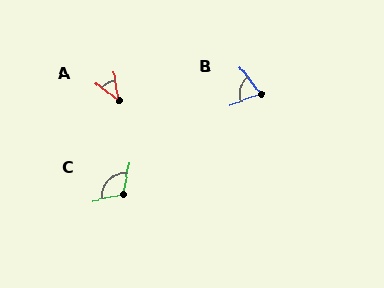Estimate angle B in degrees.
Approximately 73 degrees.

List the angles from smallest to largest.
A (44°), B (73°), C (113°).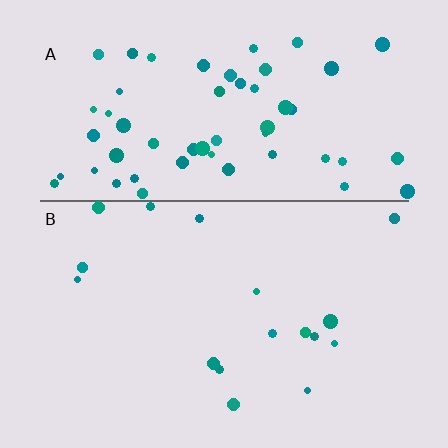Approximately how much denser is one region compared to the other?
Approximately 3.4× — region A over region B.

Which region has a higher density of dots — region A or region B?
A (the top).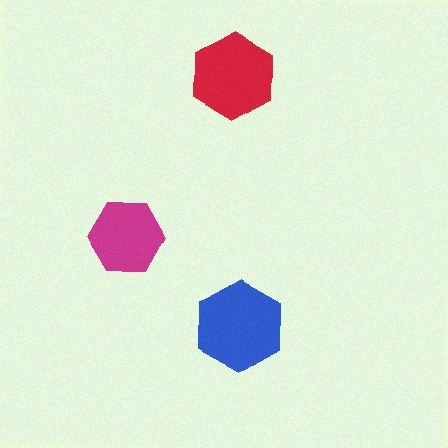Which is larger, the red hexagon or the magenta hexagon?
The red one.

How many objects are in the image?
There are 3 objects in the image.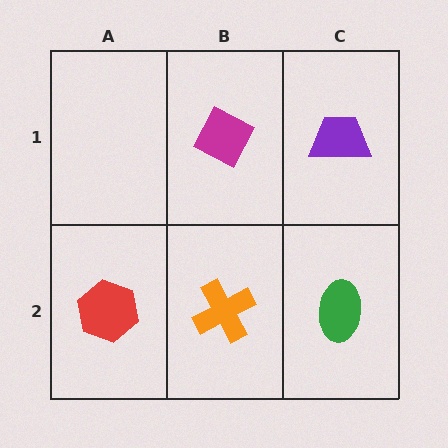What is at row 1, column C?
A purple trapezoid.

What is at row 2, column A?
A red hexagon.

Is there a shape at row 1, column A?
No, that cell is empty.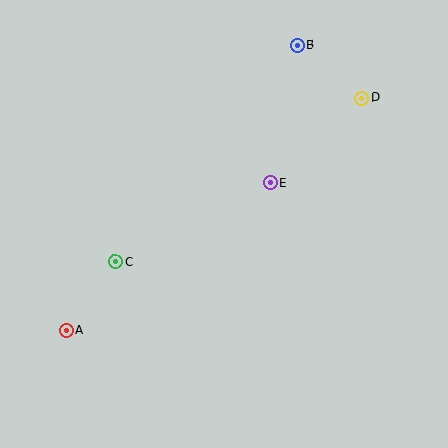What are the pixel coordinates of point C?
Point C is at (115, 262).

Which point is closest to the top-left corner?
Point C is closest to the top-left corner.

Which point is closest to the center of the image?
Point E at (271, 183) is closest to the center.